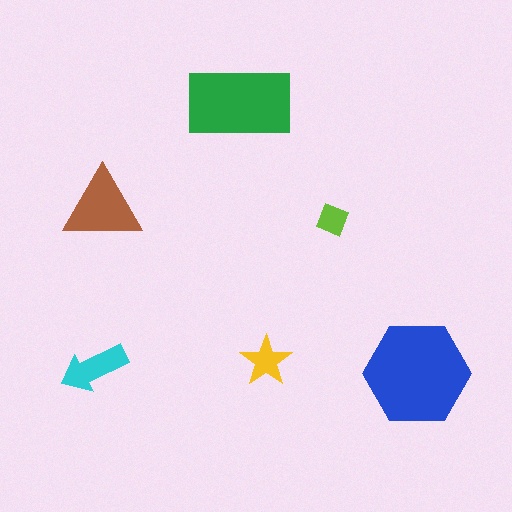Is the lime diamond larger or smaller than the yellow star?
Smaller.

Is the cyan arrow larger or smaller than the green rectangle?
Smaller.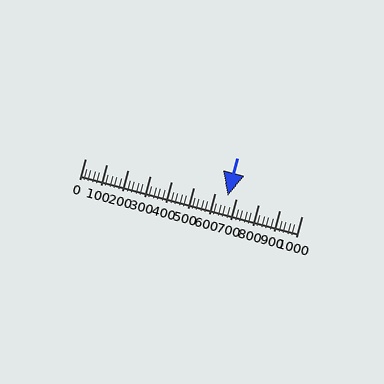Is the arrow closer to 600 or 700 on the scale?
The arrow is closer to 700.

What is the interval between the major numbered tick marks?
The major tick marks are spaced 100 units apart.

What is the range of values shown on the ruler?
The ruler shows values from 0 to 1000.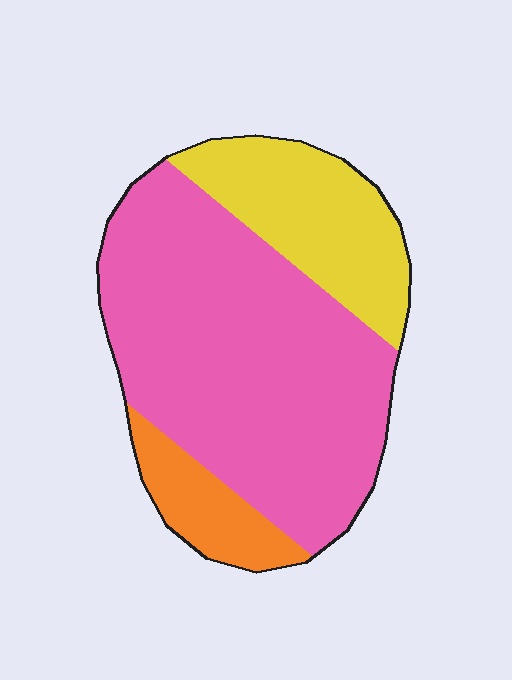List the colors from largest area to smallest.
From largest to smallest: pink, yellow, orange.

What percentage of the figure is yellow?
Yellow covers 23% of the figure.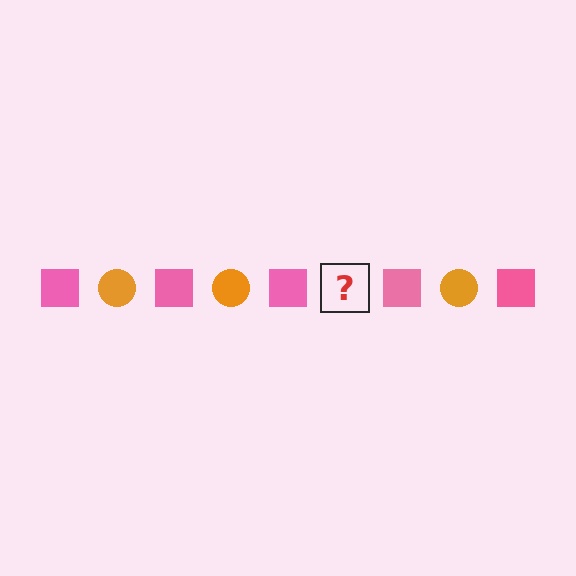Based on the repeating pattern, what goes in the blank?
The blank should be an orange circle.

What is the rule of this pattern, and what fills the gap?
The rule is that the pattern alternates between pink square and orange circle. The gap should be filled with an orange circle.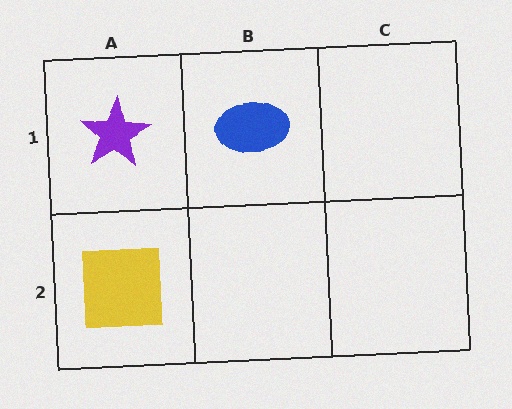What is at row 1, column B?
A blue ellipse.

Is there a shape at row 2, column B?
No, that cell is empty.